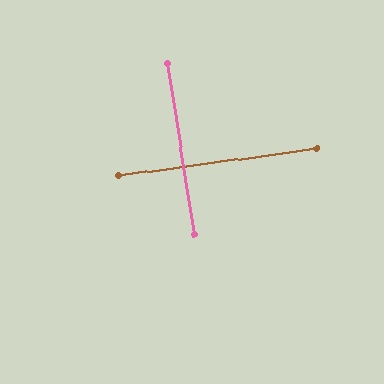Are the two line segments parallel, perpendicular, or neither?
Perpendicular — they meet at approximately 89°.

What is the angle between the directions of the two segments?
Approximately 89 degrees.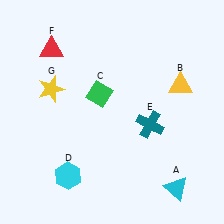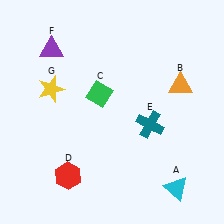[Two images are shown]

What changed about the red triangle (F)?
In Image 1, F is red. In Image 2, it changed to purple.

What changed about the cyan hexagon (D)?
In Image 1, D is cyan. In Image 2, it changed to red.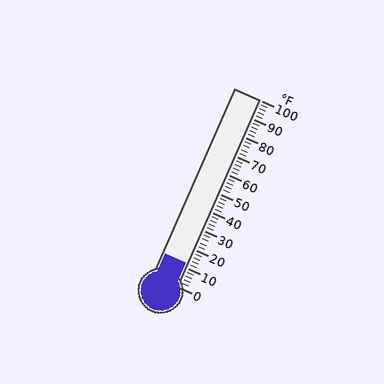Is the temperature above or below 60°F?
The temperature is below 60°F.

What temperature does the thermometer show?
The thermometer shows approximately 12°F.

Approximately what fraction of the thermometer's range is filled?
The thermometer is filled to approximately 10% of its range.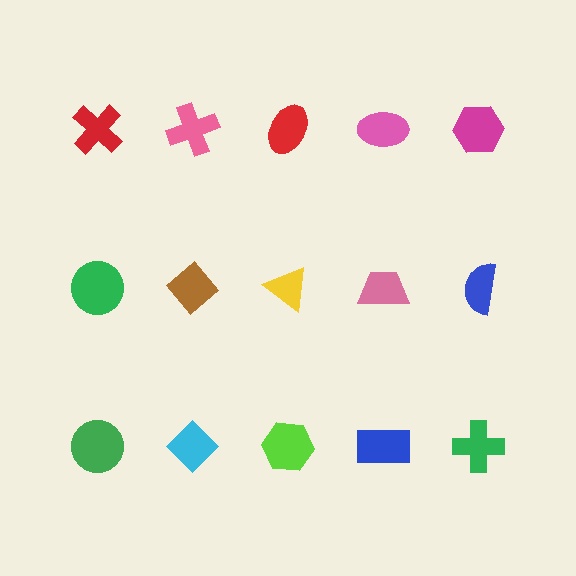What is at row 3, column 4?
A blue rectangle.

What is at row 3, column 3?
A lime hexagon.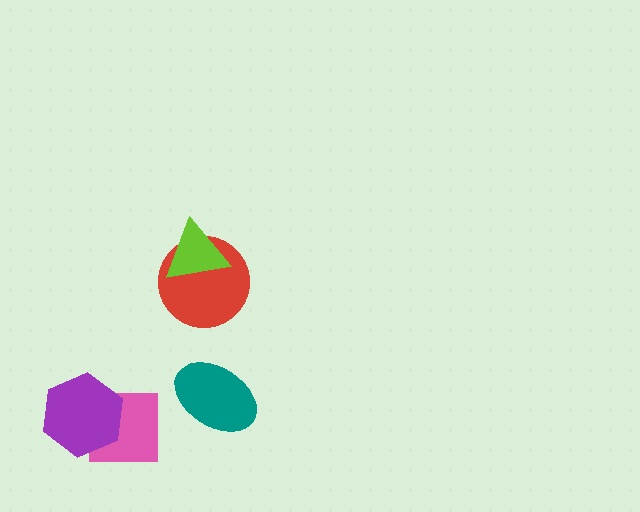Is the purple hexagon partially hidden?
No, no other shape covers it.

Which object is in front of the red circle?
The lime triangle is in front of the red circle.